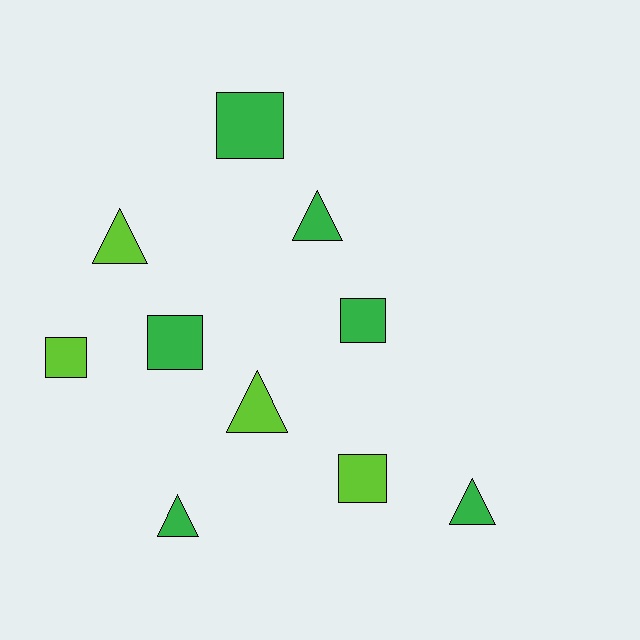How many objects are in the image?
There are 10 objects.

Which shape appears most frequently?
Triangle, with 5 objects.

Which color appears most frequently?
Green, with 6 objects.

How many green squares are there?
There are 3 green squares.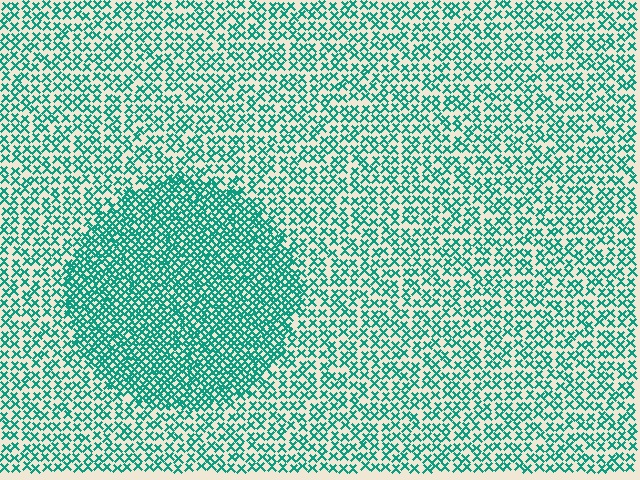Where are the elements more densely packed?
The elements are more densely packed inside the circle boundary.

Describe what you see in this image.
The image contains small teal elements arranged at two different densities. A circle-shaped region is visible where the elements are more densely packed than the surrounding area.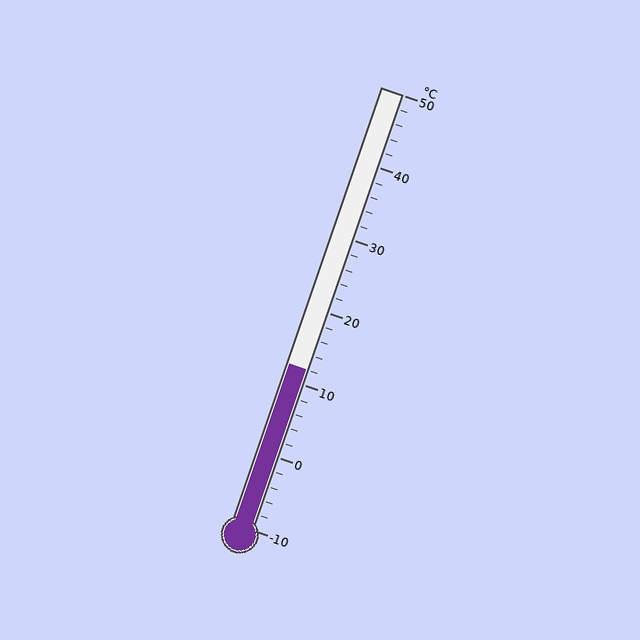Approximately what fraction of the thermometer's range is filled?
The thermometer is filled to approximately 35% of its range.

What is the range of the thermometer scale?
The thermometer scale ranges from -10°C to 50°C.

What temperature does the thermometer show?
The thermometer shows approximately 12°C.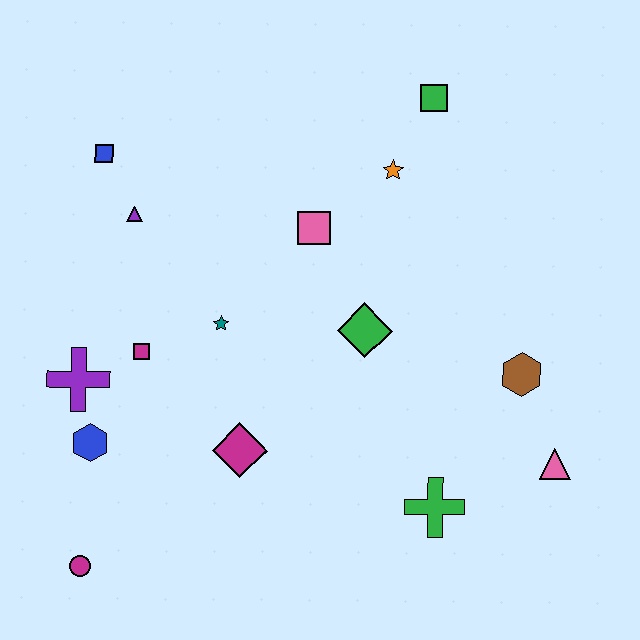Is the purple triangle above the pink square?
Yes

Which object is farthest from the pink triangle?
The blue square is farthest from the pink triangle.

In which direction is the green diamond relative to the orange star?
The green diamond is below the orange star.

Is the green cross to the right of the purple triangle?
Yes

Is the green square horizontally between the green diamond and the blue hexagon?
No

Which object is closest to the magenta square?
The purple cross is closest to the magenta square.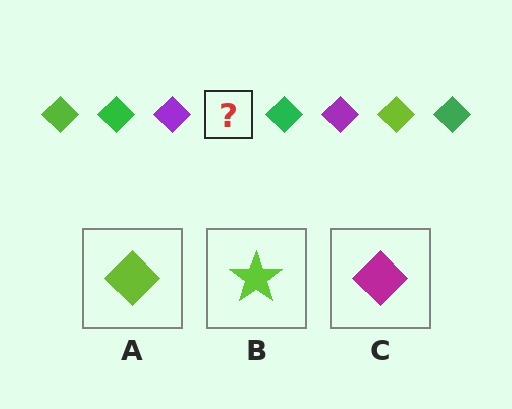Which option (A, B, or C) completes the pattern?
A.